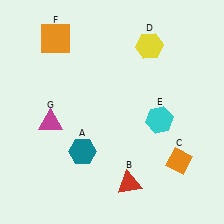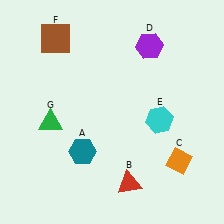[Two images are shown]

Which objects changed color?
D changed from yellow to purple. F changed from orange to brown. G changed from magenta to green.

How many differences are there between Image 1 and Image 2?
There are 3 differences between the two images.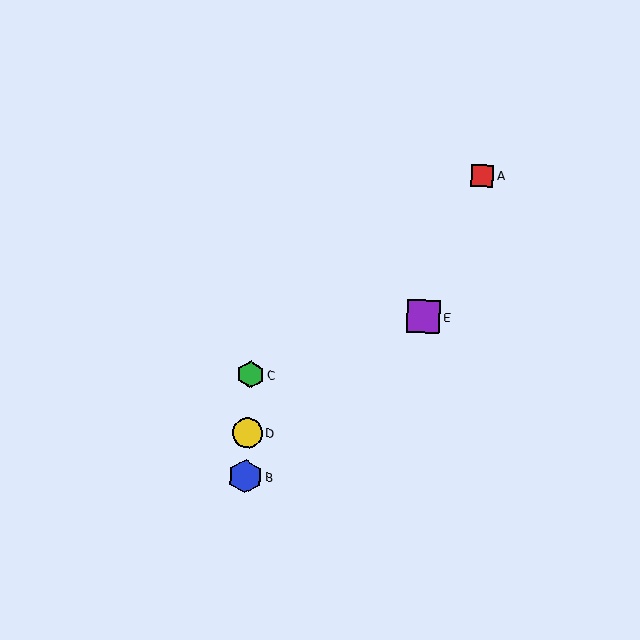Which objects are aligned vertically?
Objects B, C, D are aligned vertically.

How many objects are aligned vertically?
3 objects (B, C, D) are aligned vertically.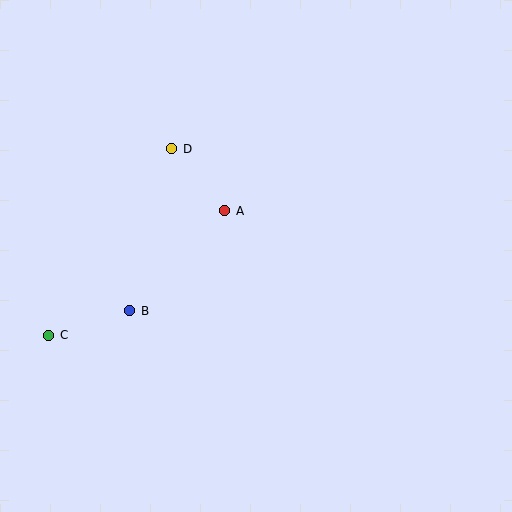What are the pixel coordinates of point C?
Point C is at (49, 335).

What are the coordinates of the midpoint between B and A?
The midpoint between B and A is at (177, 261).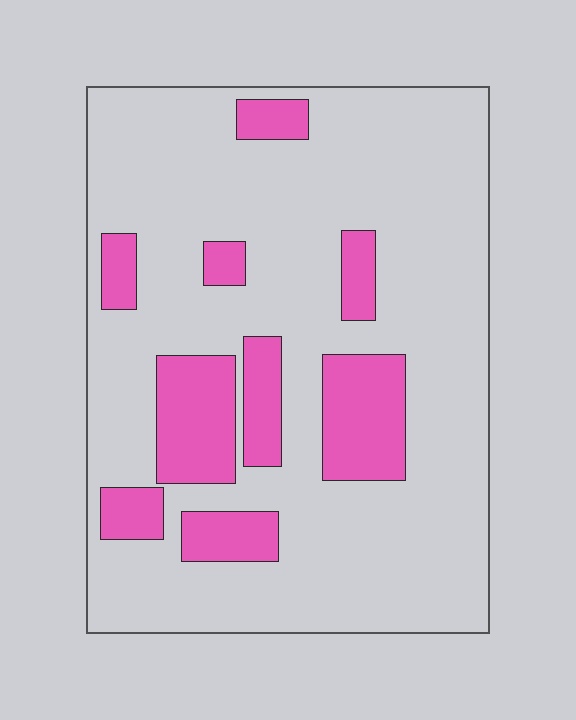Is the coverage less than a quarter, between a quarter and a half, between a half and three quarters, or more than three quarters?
Less than a quarter.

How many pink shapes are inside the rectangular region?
9.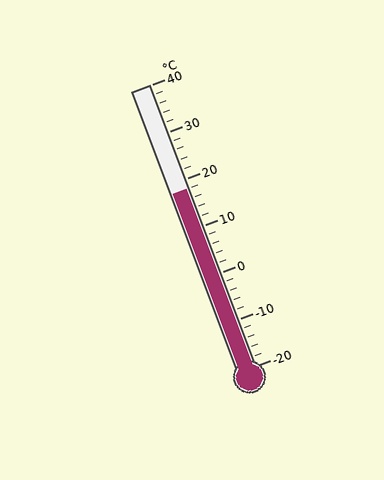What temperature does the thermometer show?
The thermometer shows approximately 18°C.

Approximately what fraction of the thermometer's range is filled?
The thermometer is filled to approximately 65% of its range.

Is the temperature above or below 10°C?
The temperature is above 10°C.